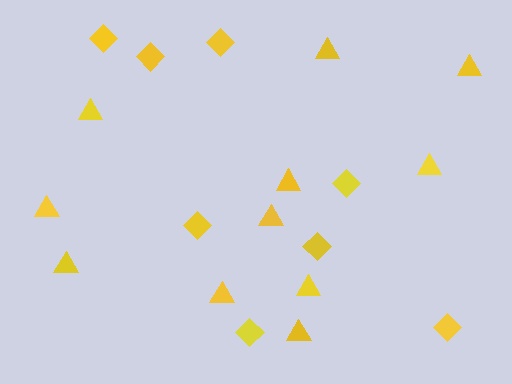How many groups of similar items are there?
There are 2 groups: one group of triangles (11) and one group of diamonds (8).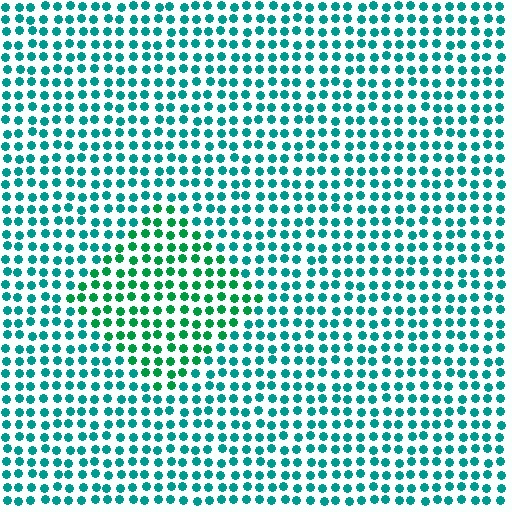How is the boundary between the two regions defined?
The boundary is defined purely by a slight shift in hue (about 30 degrees). Spacing, size, and orientation are identical on both sides.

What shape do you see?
I see a diamond.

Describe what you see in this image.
The image is filled with small teal elements in a uniform arrangement. A diamond-shaped region is visible where the elements are tinted to a slightly different hue, forming a subtle color boundary.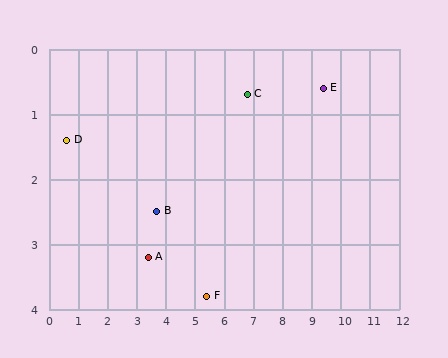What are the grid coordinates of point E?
Point E is at approximately (9.4, 0.6).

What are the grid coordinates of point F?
Point F is at approximately (5.4, 3.8).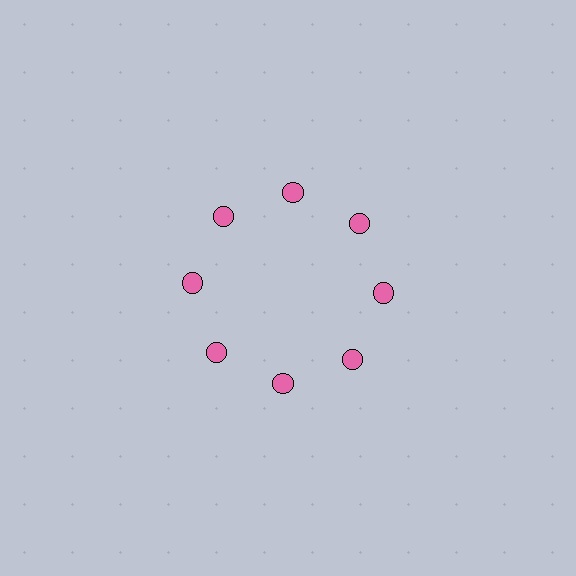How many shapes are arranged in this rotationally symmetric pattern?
There are 8 shapes, arranged in 8 groups of 1.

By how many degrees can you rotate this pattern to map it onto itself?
The pattern maps onto itself every 45 degrees of rotation.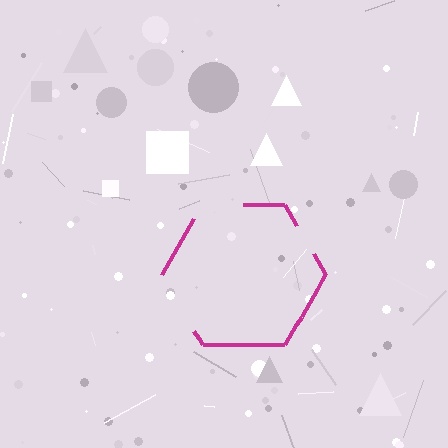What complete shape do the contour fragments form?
The contour fragments form a hexagon.